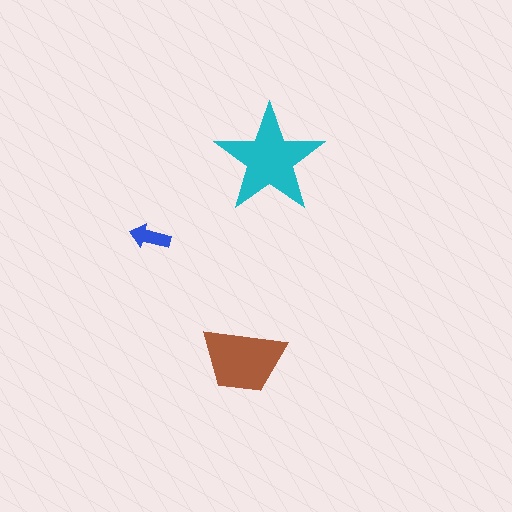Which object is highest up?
The cyan star is topmost.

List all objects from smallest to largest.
The blue arrow, the brown trapezoid, the cyan star.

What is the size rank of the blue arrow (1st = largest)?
3rd.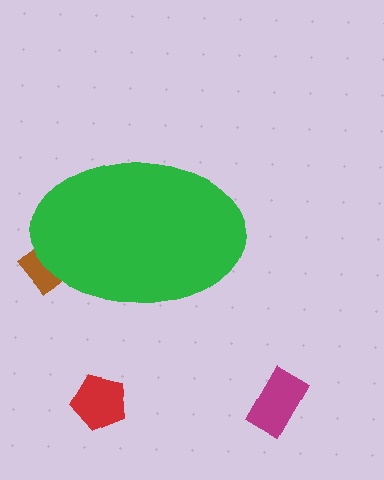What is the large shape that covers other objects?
A green ellipse.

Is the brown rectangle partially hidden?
Yes, the brown rectangle is partially hidden behind the green ellipse.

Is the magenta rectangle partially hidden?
No, the magenta rectangle is fully visible.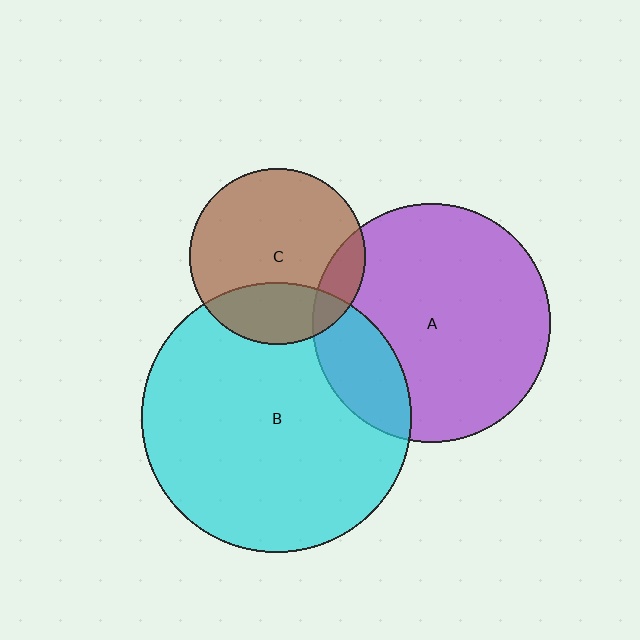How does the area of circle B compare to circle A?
Approximately 1.3 times.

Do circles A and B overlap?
Yes.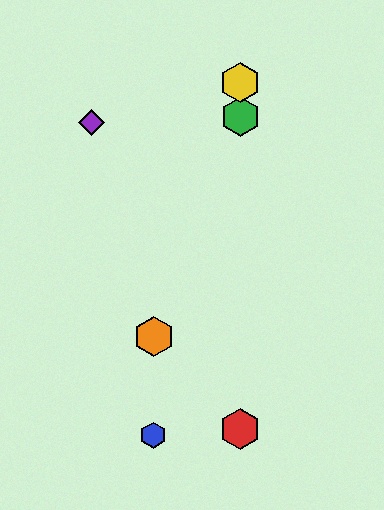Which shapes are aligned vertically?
The red hexagon, the green hexagon, the yellow hexagon are aligned vertically.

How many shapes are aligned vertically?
3 shapes (the red hexagon, the green hexagon, the yellow hexagon) are aligned vertically.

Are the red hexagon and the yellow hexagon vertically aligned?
Yes, both are at x≈240.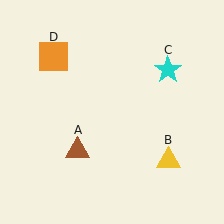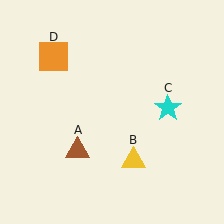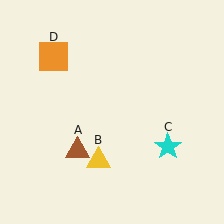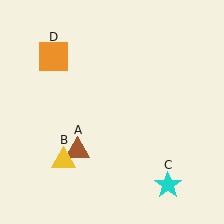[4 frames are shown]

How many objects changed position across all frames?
2 objects changed position: yellow triangle (object B), cyan star (object C).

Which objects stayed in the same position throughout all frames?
Brown triangle (object A) and orange square (object D) remained stationary.